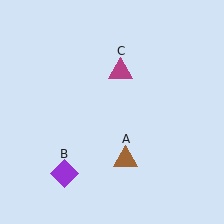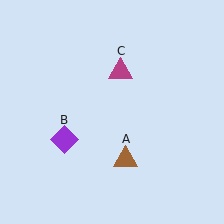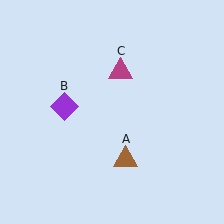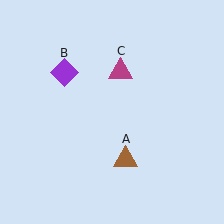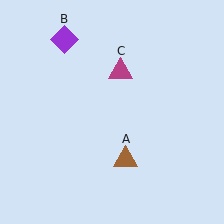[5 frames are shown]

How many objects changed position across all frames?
1 object changed position: purple diamond (object B).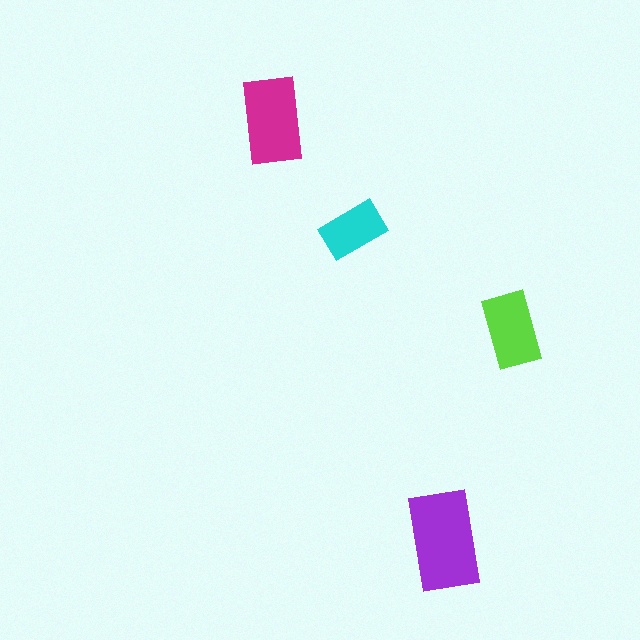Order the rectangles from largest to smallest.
the purple one, the magenta one, the lime one, the cyan one.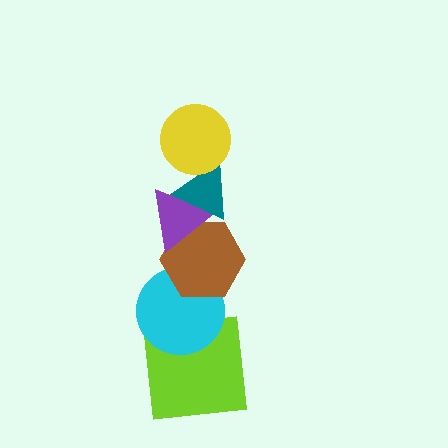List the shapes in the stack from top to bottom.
From top to bottom: the yellow circle, the teal triangle, the purple triangle, the brown hexagon, the cyan circle, the lime square.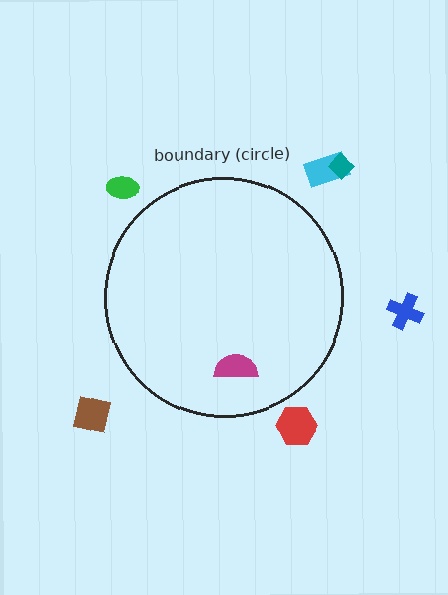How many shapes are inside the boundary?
1 inside, 6 outside.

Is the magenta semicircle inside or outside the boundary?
Inside.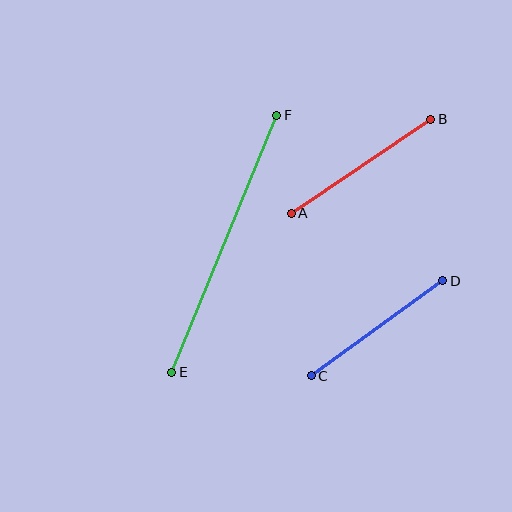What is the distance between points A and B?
The distance is approximately 168 pixels.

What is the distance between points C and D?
The distance is approximately 163 pixels.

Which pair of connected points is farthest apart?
Points E and F are farthest apart.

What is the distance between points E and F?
The distance is approximately 278 pixels.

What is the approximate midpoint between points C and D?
The midpoint is at approximately (377, 328) pixels.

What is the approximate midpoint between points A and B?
The midpoint is at approximately (361, 166) pixels.